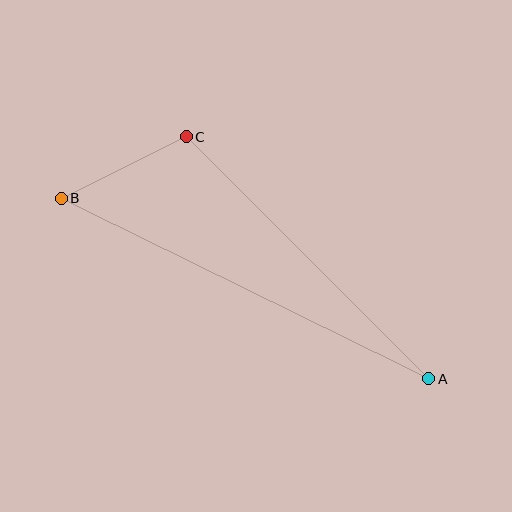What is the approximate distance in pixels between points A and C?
The distance between A and C is approximately 343 pixels.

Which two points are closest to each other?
Points B and C are closest to each other.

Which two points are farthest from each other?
Points A and B are farthest from each other.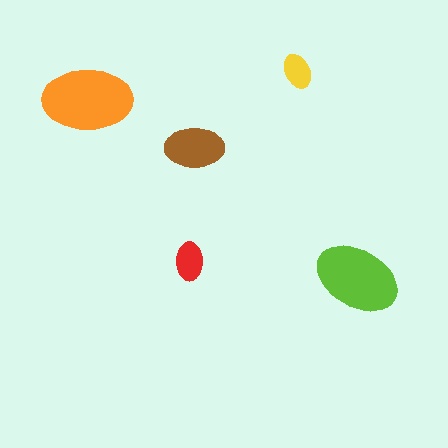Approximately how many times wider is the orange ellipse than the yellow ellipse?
About 2.5 times wider.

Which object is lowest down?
The lime ellipse is bottommost.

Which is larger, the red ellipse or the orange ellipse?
The orange one.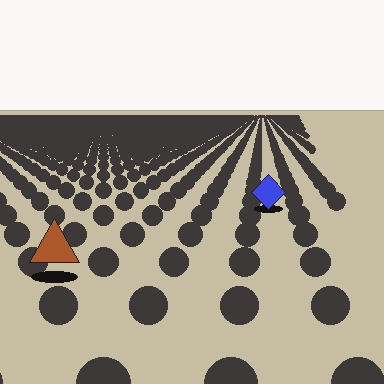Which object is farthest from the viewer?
The blue diamond is farthest from the viewer. It appears smaller and the ground texture around it is denser.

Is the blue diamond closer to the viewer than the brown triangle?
No. The brown triangle is closer — you can tell from the texture gradient: the ground texture is coarser near it.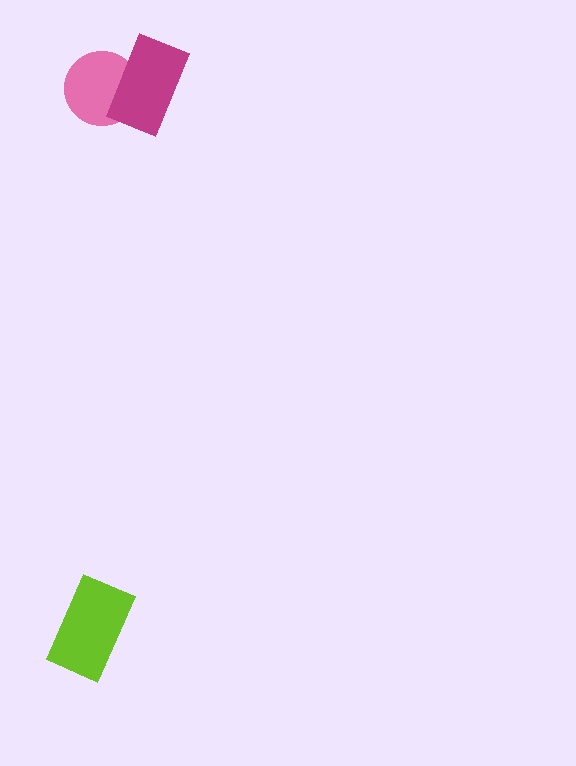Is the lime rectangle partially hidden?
No, no other shape covers it.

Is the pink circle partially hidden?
Yes, it is partially covered by another shape.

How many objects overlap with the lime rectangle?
0 objects overlap with the lime rectangle.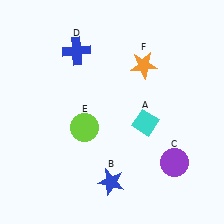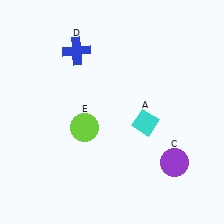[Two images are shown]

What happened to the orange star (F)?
The orange star (F) was removed in Image 2. It was in the top-right area of Image 1.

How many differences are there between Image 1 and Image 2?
There are 2 differences between the two images.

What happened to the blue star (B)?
The blue star (B) was removed in Image 2. It was in the bottom-left area of Image 1.